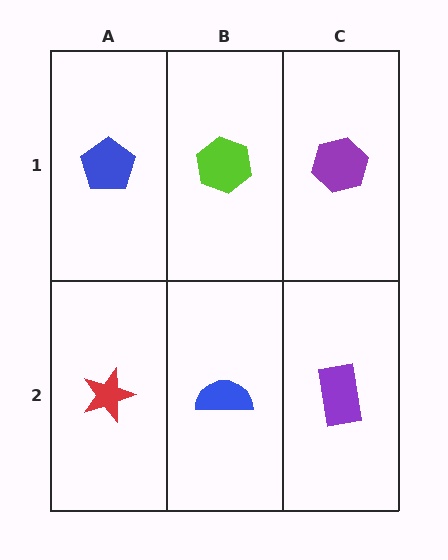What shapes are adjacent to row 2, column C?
A purple hexagon (row 1, column C), a blue semicircle (row 2, column B).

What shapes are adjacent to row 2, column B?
A lime hexagon (row 1, column B), a red star (row 2, column A), a purple rectangle (row 2, column C).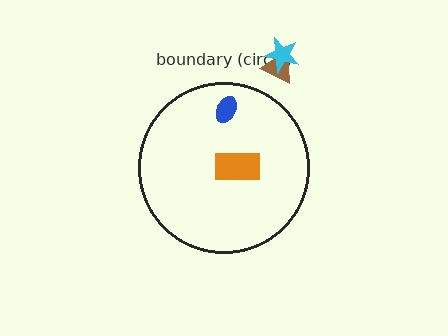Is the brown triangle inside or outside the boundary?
Outside.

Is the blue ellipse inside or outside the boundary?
Inside.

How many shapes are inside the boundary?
2 inside, 2 outside.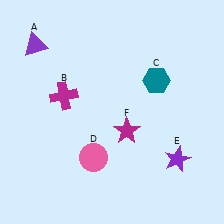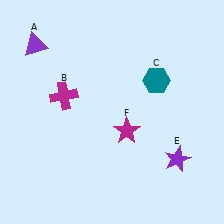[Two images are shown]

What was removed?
The pink circle (D) was removed in Image 2.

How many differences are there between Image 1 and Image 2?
There is 1 difference between the two images.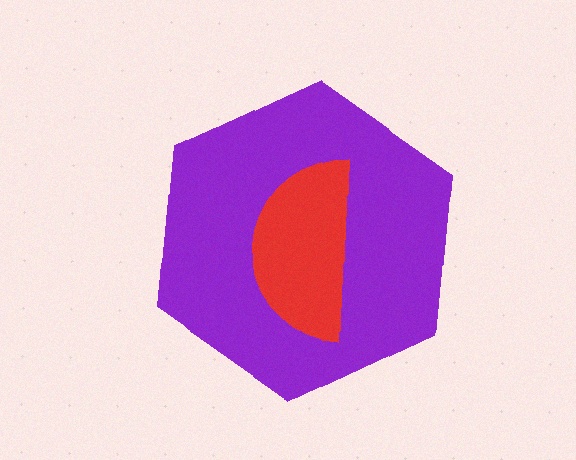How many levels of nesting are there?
2.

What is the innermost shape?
The red semicircle.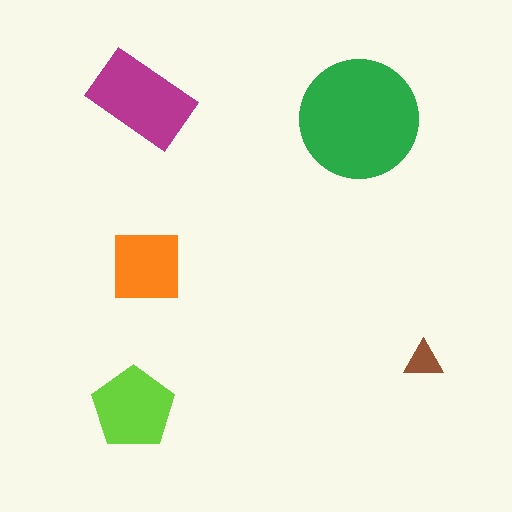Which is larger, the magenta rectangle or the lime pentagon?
The magenta rectangle.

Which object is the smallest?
The brown triangle.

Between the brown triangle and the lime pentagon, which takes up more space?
The lime pentagon.